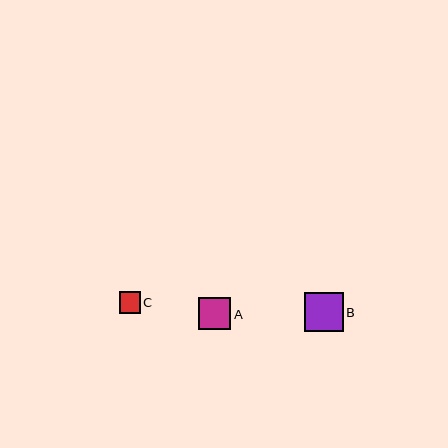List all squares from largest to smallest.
From largest to smallest: B, A, C.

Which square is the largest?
Square B is the largest with a size of approximately 39 pixels.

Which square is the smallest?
Square C is the smallest with a size of approximately 21 pixels.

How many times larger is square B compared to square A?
Square B is approximately 1.2 times the size of square A.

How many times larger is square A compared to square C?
Square A is approximately 1.5 times the size of square C.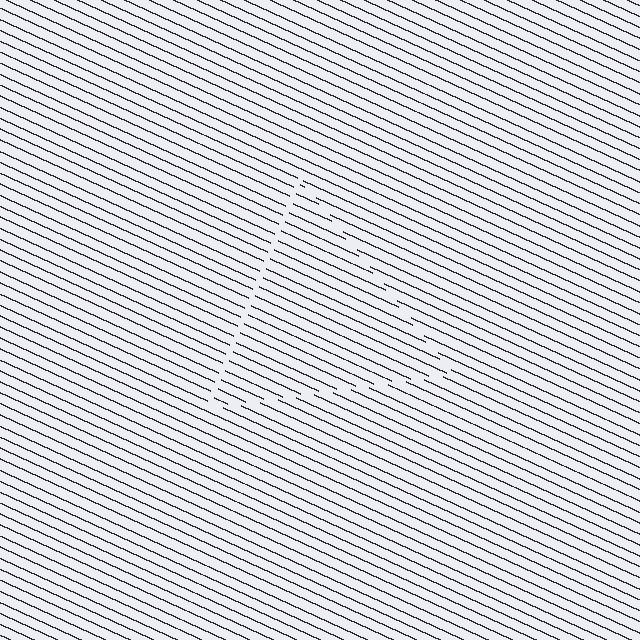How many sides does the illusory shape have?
3 sides — the line-ends trace a triangle.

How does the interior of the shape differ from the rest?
The interior of the shape contains the same grating, shifted by half a period — the contour is defined by the phase discontinuity where line-ends from the inner and outer gratings abut.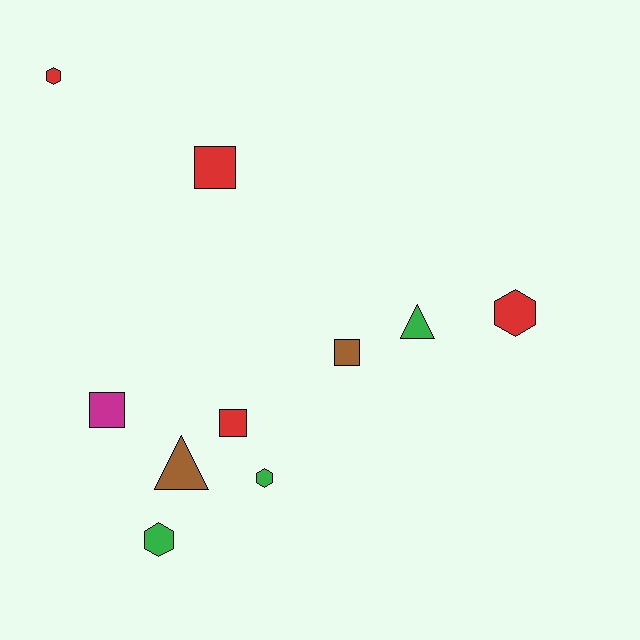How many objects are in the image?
There are 10 objects.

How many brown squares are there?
There is 1 brown square.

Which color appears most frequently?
Red, with 4 objects.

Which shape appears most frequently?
Hexagon, with 4 objects.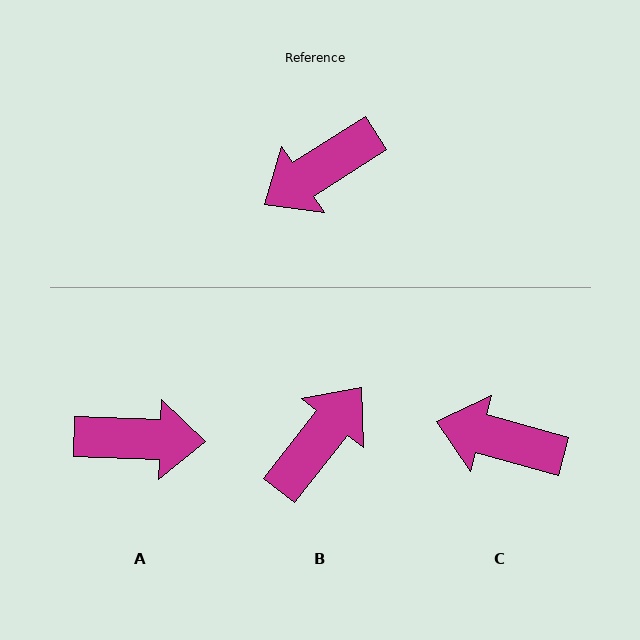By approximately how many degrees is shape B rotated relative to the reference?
Approximately 161 degrees clockwise.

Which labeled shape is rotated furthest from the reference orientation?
B, about 161 degrees away.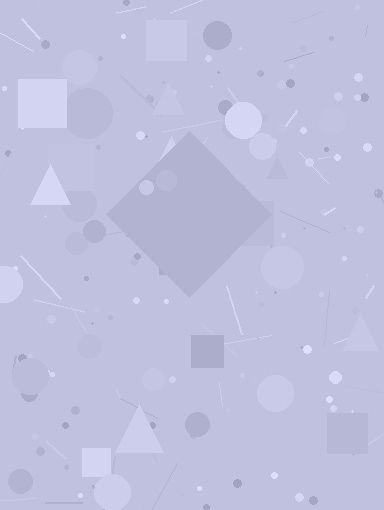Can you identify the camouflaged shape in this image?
The camouflaged shape is a diamond.